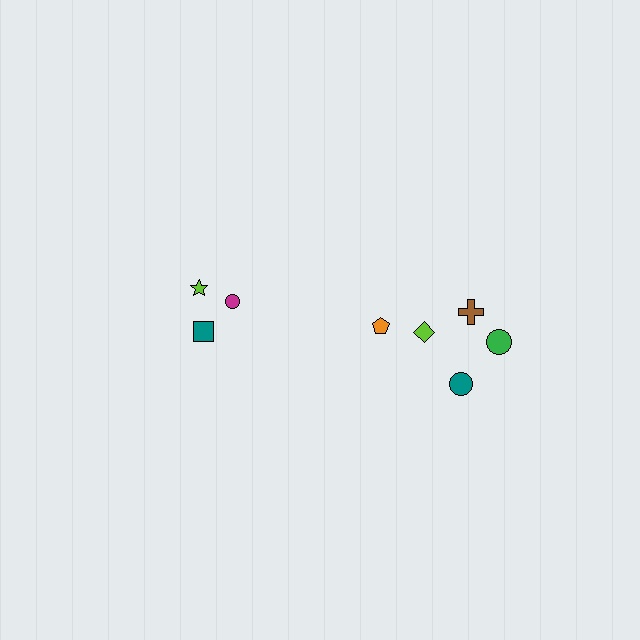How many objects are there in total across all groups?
There are 8 objects.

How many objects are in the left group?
There are 3 objects.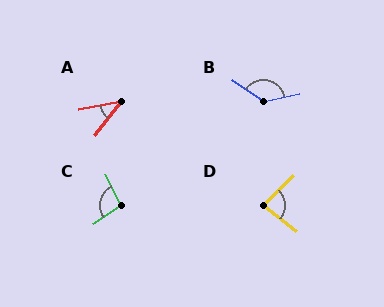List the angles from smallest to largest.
A (41°), D (83°), C (97°), B (133°).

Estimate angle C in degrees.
Approximately 97 degrees.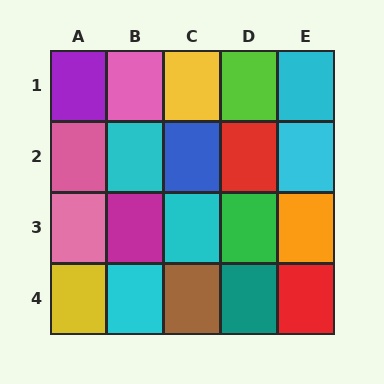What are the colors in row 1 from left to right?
Purple, pink, yellow, lime, cyan.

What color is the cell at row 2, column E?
Cyan.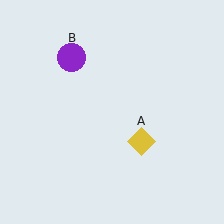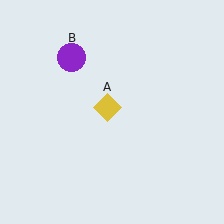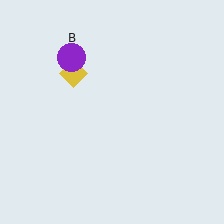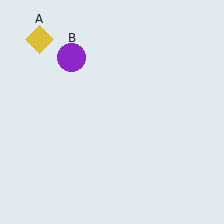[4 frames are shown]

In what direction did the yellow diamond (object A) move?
The yellow diamond (object A) moved up and to the left.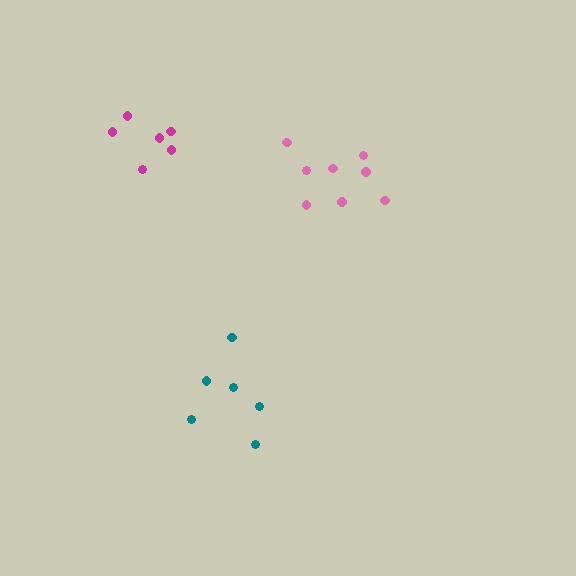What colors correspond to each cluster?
The clusters are colored: pink, teal, magenta.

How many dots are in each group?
Group 1: 8 dots, Group 2: 6 dots, Group 3: 6 dots (20 total).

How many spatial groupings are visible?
There are 3 spatial groupings.